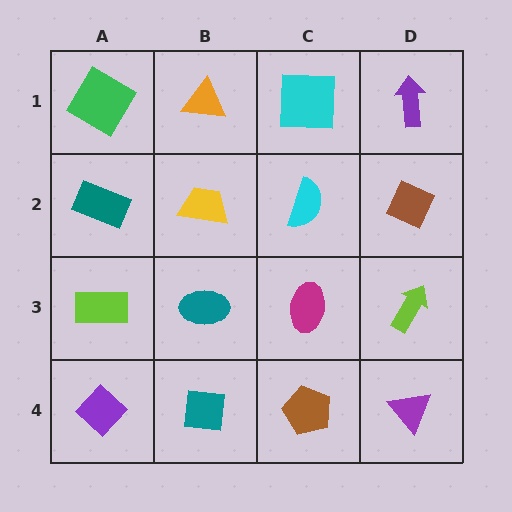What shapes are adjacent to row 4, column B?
A teal ellipse (row 3, column B), a purple diamond (row 4, column A), a brown pentagon (row 4, column C).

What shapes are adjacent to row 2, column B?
An orange triangle (row 1, column B), a teal ellipse (row 3, column B), a teal rectangle (row 2, column A), a cyan semicircle (row 2, column C).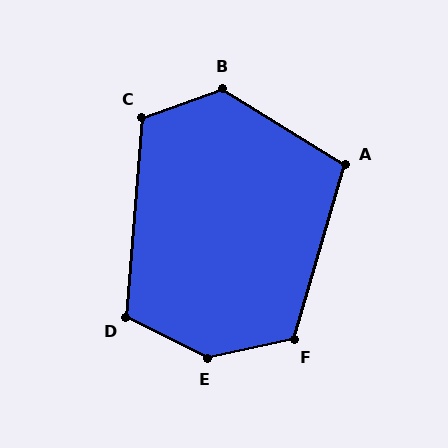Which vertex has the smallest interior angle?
A, at approximately 105 degrees.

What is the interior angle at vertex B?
Approximately 129 degrees (obtuse).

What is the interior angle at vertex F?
Approximately 118 degrees (obtuse).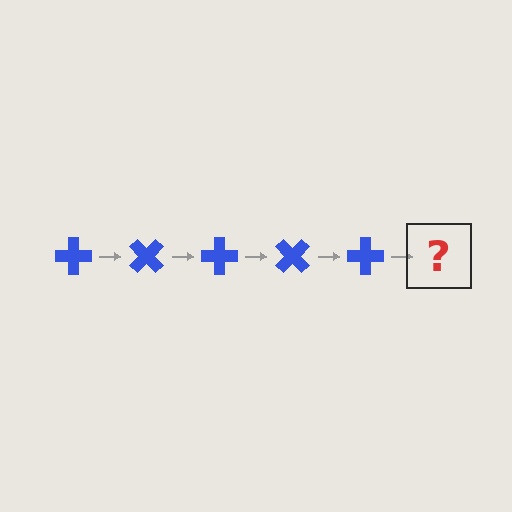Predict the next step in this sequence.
The next step is a blue cross rotated 225 degrees.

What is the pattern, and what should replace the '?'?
The pattern is that the cross rotates 45 degrees each step. The '?' should be a blue cross rotated 225 degrees.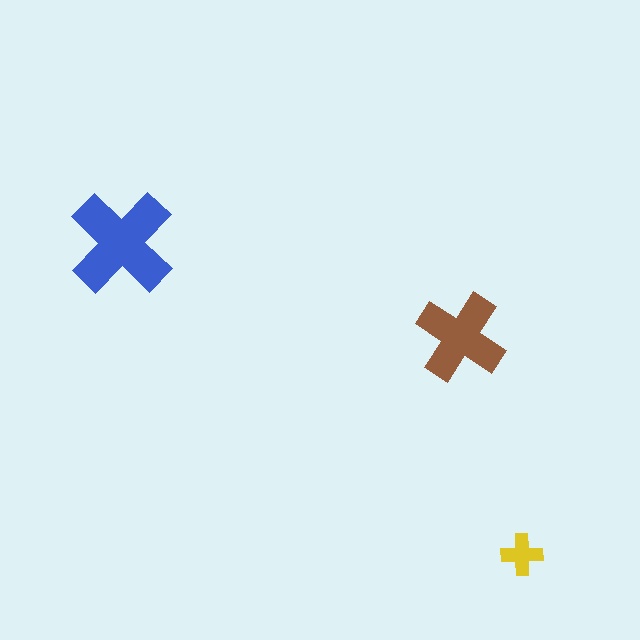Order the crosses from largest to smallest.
the blue one, the brown one, the yellow one.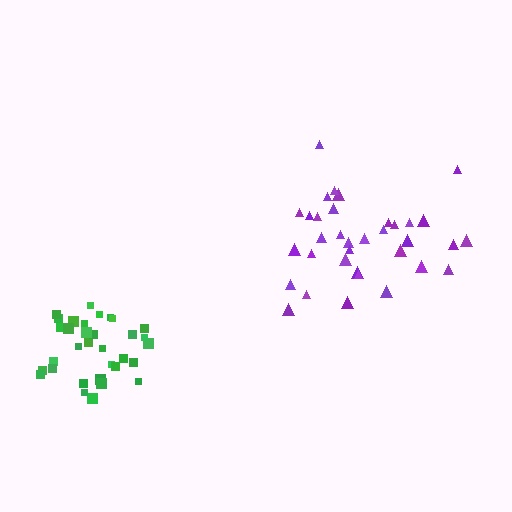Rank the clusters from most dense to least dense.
green, purple.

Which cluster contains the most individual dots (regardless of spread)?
Purple (35).